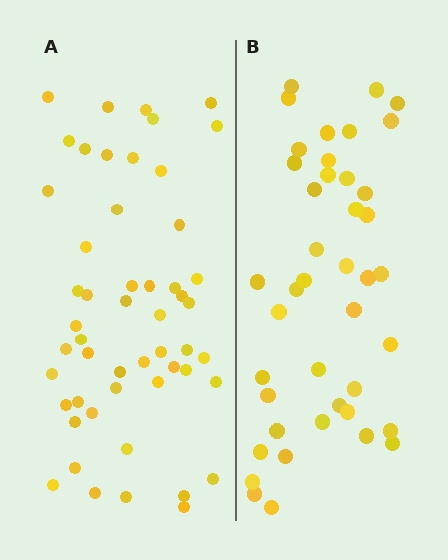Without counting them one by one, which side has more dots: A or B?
Region A (the left region) has more dots.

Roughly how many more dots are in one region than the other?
Region A has roughly 10 or so more dots than region B.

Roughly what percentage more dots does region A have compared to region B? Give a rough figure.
About 25% more.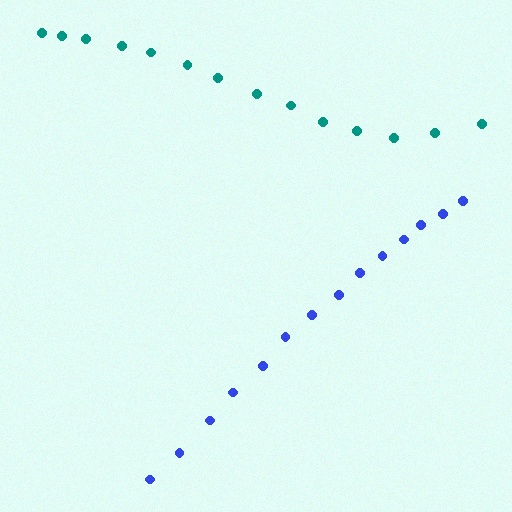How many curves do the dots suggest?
There are 2 distinct paths.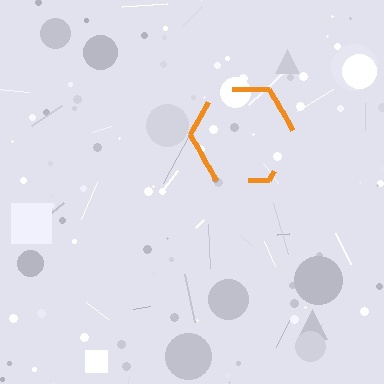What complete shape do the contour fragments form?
The contour fragments form a hexagon.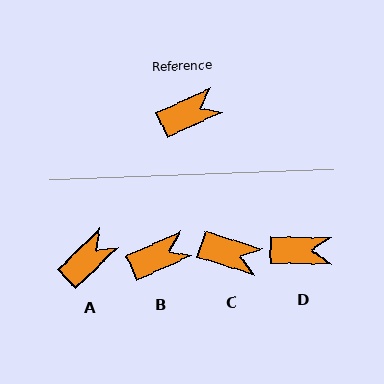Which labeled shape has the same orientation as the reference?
B.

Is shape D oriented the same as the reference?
No, it is off by about 24 degrees.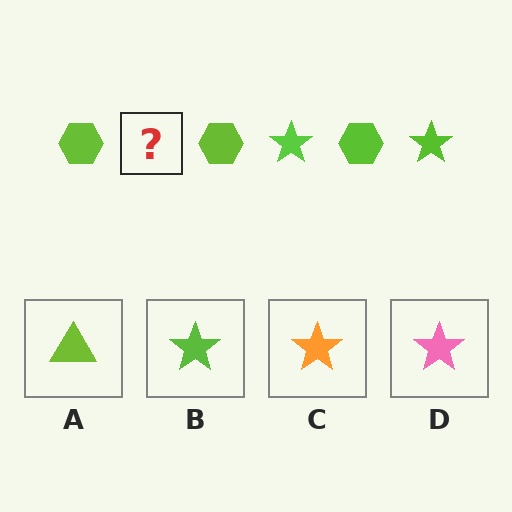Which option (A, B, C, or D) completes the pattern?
B.